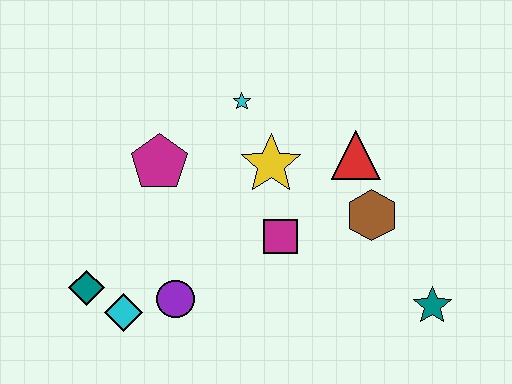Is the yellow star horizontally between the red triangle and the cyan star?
Yes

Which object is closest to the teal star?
The brown hexagon is closest to the teal star.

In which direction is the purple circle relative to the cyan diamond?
The purple circle is to the right of the cyan diamond.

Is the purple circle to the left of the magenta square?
Yes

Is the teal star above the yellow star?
No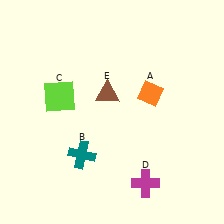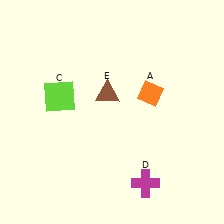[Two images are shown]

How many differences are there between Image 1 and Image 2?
There is 1 difference between the two images.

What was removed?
The teal cross (B) was removed in Image 2.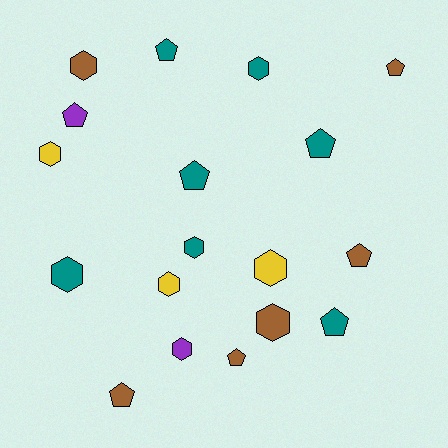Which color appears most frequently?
Teal, with 7 objects.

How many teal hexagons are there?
There are 3 teal hexagons.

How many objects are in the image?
There are 18 objects.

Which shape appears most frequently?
Hexagon, with 9 objects.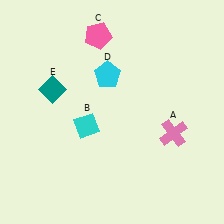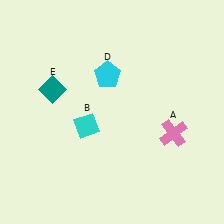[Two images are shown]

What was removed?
The pink pentagon (C) was removed in Image 2.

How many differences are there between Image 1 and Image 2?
There is 1 difference between the two images.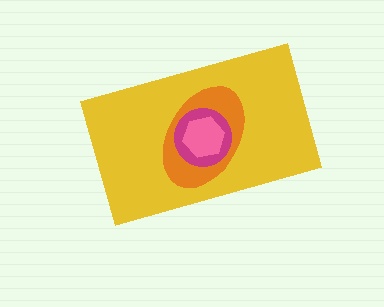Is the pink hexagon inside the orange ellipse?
Yes.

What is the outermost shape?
The yellow rectangle.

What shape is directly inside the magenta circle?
The pink hexagon.